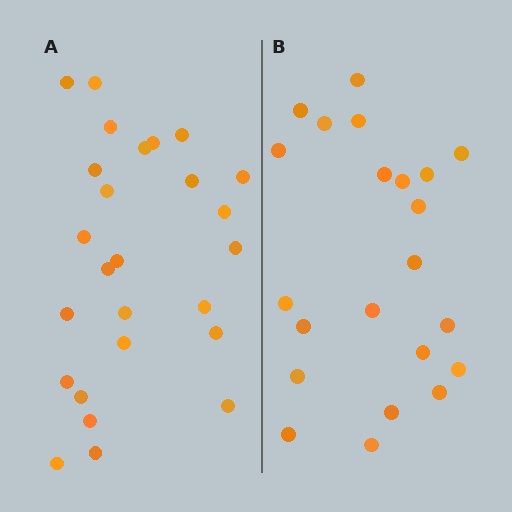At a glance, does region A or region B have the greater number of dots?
Region A (the left region) has more dots.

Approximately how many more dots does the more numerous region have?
Region A has about 4 more dots than region B.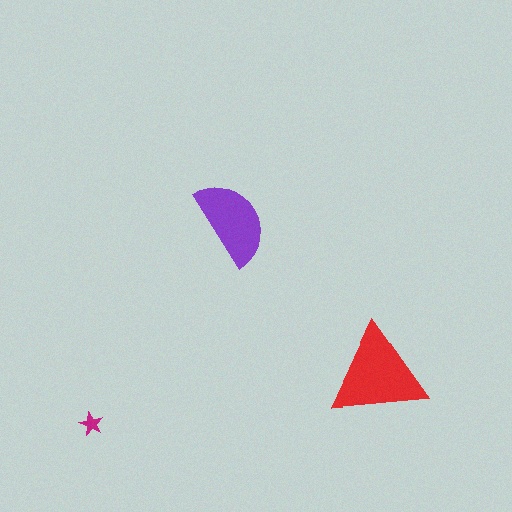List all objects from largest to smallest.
The red triangle, the purple semicircle, the magenta star.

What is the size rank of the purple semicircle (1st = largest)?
2nd.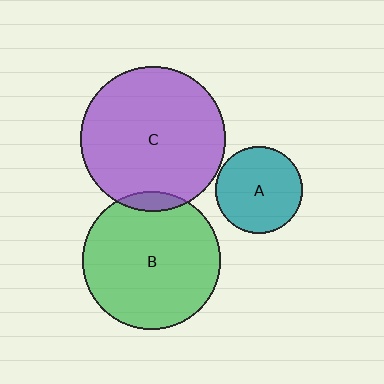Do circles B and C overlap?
Yes.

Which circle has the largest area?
Circle C (purple).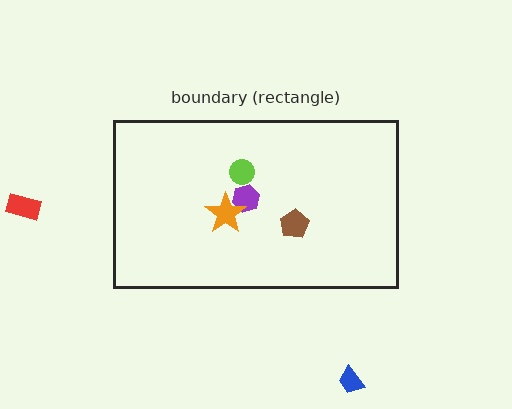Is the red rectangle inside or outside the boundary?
Outside.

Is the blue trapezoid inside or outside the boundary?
Outside.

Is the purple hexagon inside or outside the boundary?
Inside.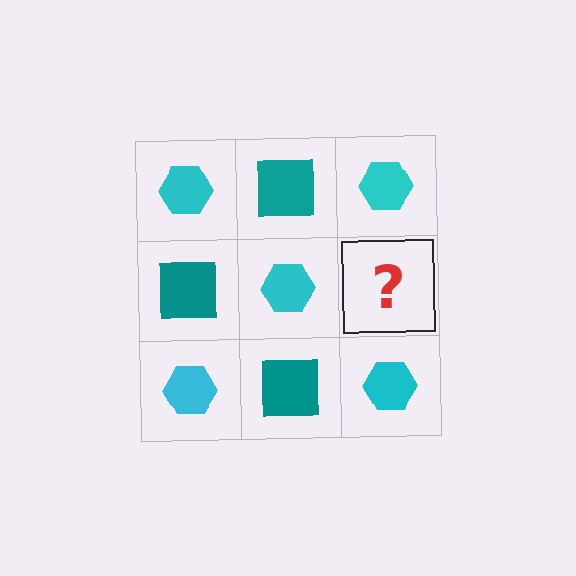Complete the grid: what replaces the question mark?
The question mark should be replaced with a teal square.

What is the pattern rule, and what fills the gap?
The rule is that it alternates cyan hexagon and teal square in a checkerboard pattern. The gap should be filled with a teal square.